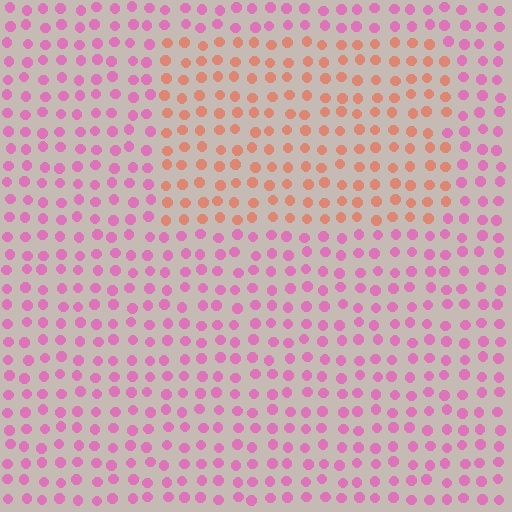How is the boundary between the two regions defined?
The boundary is defined purely by a slight shift in hue (about 50 degrees). Spacing, size, and orientation are identical on both sides.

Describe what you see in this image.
The image is filled with small pink elements in a uniform arrangement. A rectangle-shaped region is visible where the elements are tinted to a slightly different hue, forming a subtle color boundary.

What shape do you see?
I see a rectangle.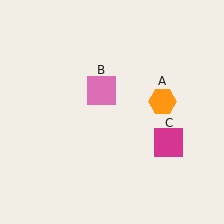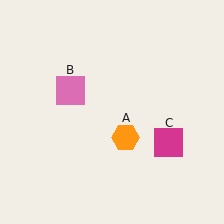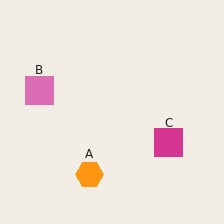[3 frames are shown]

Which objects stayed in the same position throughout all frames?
Magenta square (object C) remained stationary.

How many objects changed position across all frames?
2 objects changed position: orange hexagon (object A), pink square (object B).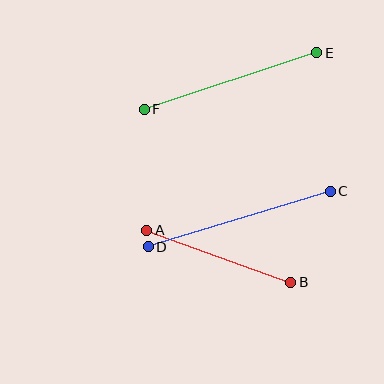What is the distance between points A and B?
The distance is approximately 153 pixels.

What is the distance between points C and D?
The distance is approximately 190 pixels.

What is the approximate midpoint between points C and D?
The midpoint is at approximately (239, 219) pixels.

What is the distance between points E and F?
The distance is approximately 181 pixels.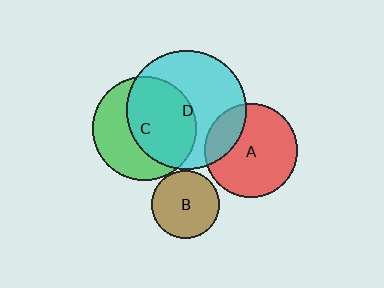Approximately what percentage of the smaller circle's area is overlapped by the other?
Approximately 55%.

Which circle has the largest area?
Circle D (cyan).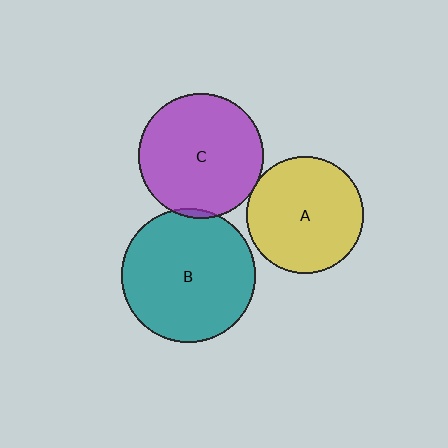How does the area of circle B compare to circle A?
Approximately 1.3 times.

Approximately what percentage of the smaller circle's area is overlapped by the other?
Approximately 5%.